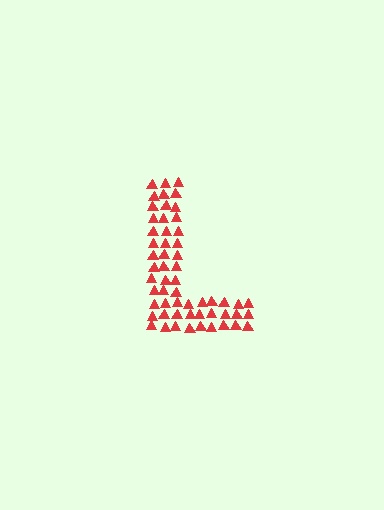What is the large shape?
The large shape is the letter L.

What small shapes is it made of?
It is made of small triangles.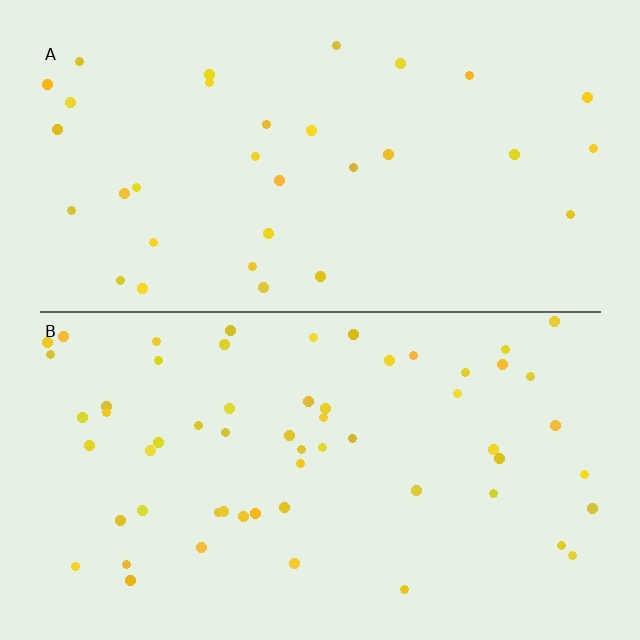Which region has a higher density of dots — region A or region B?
B (the bottom).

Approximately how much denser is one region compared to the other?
Approximately 1.8× — region B over region A.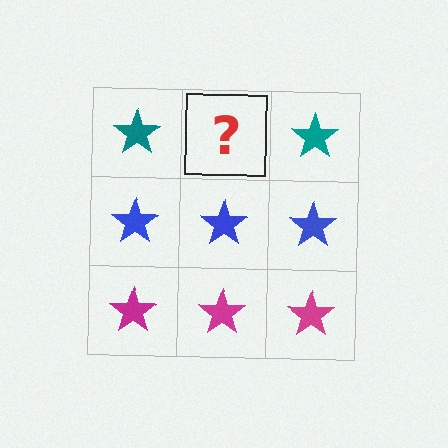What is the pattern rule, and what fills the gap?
The rule is that each row has a consistent color. The gap should be filled with a teal star.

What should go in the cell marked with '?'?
The missing cell should contain a teal star.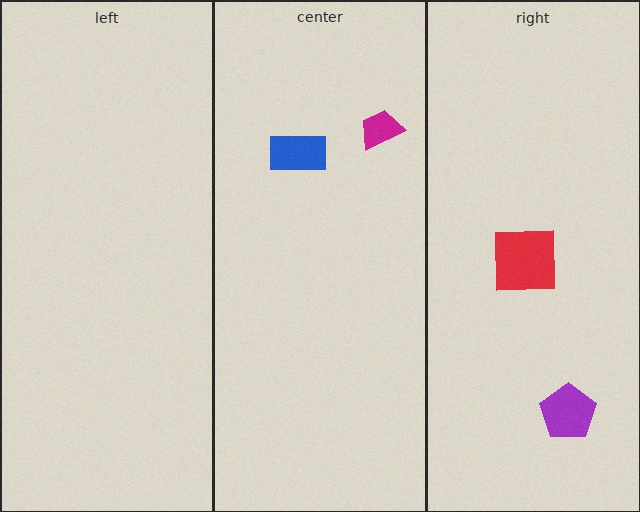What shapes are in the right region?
The red square, the purple pentagon.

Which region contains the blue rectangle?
The center region.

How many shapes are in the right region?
2.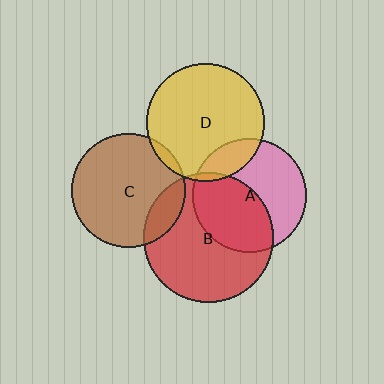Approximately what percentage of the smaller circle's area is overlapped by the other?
Approximately 15%.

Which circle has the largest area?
Circle B (red).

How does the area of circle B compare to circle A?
Approximately 1.3 times.